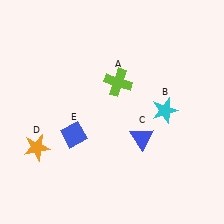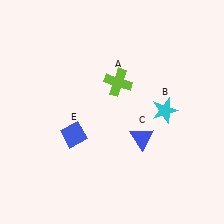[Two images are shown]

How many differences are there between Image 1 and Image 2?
There is 1 difference between the two images.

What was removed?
The orange star (D) was removed in Image 2.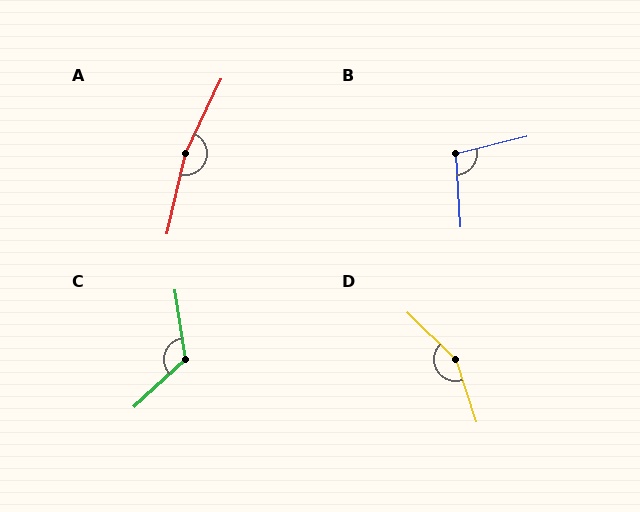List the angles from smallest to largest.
B (100°), C (124°), D (153°), A (168°).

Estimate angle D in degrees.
Approximately 153 degrees.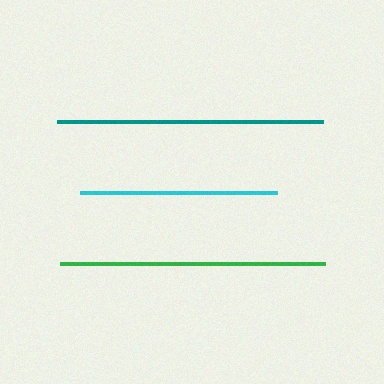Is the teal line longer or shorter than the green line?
The teal line is longer than the green line.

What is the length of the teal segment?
The teal segment is approximately 266 pixels long.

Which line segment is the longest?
The teal line is the longest at approximately 266 pixels.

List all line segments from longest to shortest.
From longest to shortest: teal, green, cyan.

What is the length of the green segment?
The green segment is approximately 264 pixels long.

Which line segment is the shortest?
The cyan line is the shortest at approximately 197 pixels.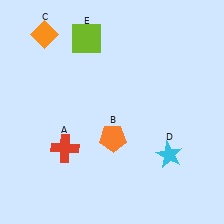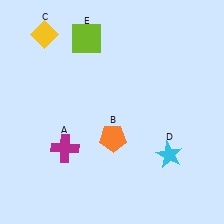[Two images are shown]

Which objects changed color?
A changed from red to magenta. C changed from orange to yellow.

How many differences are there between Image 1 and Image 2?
There are 2 differences between the two images.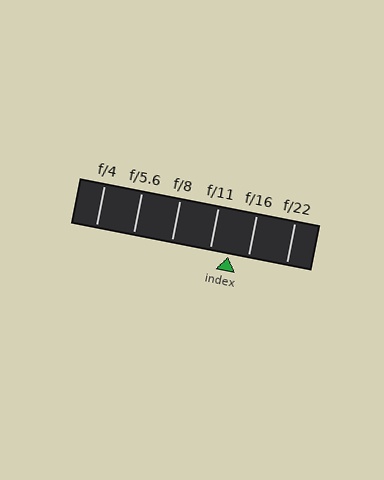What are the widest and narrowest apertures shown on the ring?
The widest aperture shown is f/4 and the narrowest is f/22.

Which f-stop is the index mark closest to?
The index mark is closest to f/11.